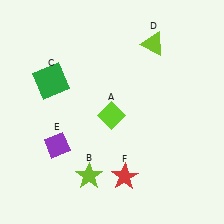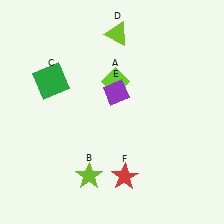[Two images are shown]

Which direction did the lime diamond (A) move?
The lime diamond (A) moved up.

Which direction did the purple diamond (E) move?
The purple diamond (E) moved right.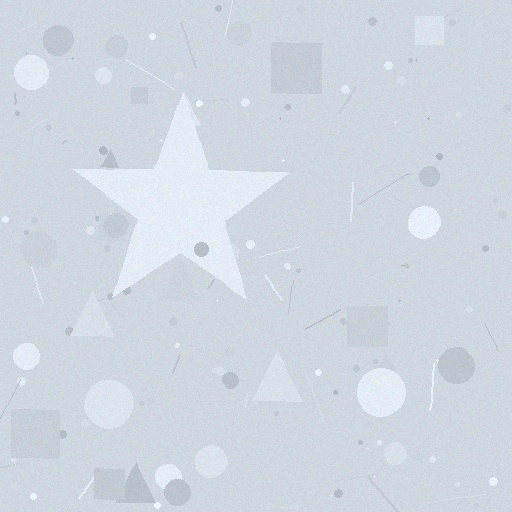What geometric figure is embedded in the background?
A star is embedded in the background.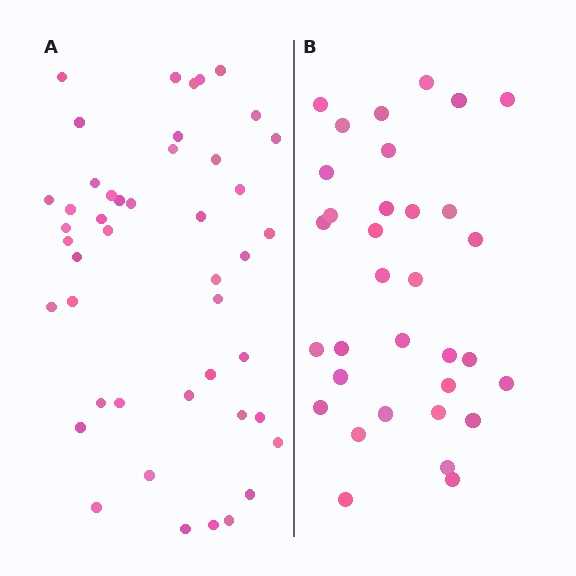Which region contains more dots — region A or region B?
Region A (the left region) has more dots.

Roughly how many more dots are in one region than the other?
Region A has roughly 12 or so more dots than region B.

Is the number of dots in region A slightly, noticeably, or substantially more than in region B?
Region A has noticeably more, but not dramatically so. The ratio is roughly 1.4 to 1.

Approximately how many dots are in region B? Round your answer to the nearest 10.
About 30 dots. (The exact count is 33, which rounds to 30.)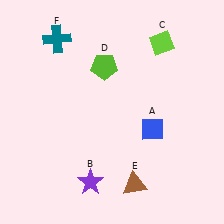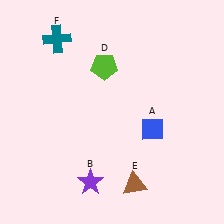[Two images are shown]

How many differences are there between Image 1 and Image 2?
There is 1 difference between the two images.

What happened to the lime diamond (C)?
The lime diamond (C) was removed in Image 2. It was in the top-right area of Image 1.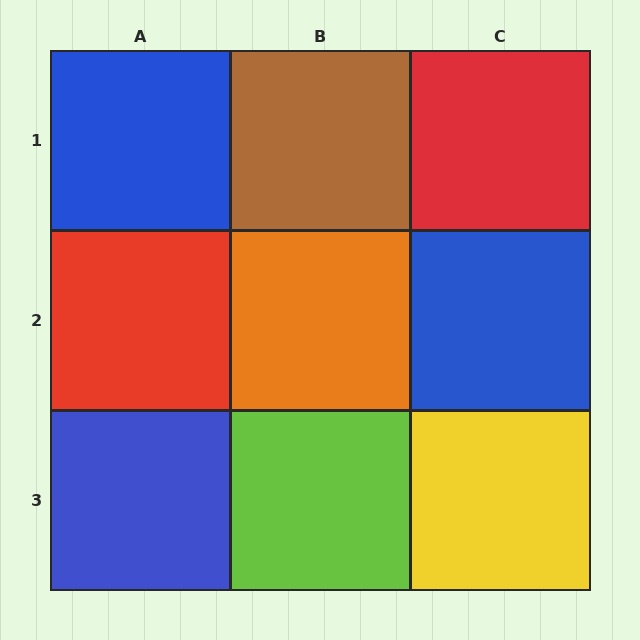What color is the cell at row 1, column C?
Red.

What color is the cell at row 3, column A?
Blue.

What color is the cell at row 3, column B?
Lime.